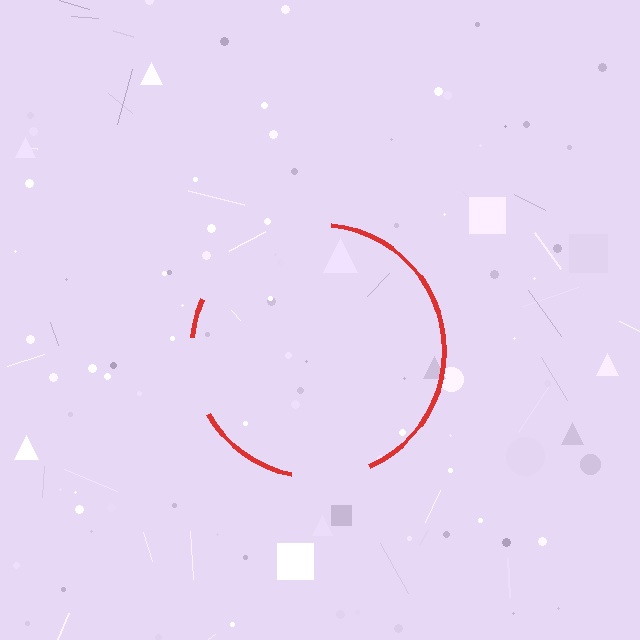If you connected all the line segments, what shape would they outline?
They would outline a circle.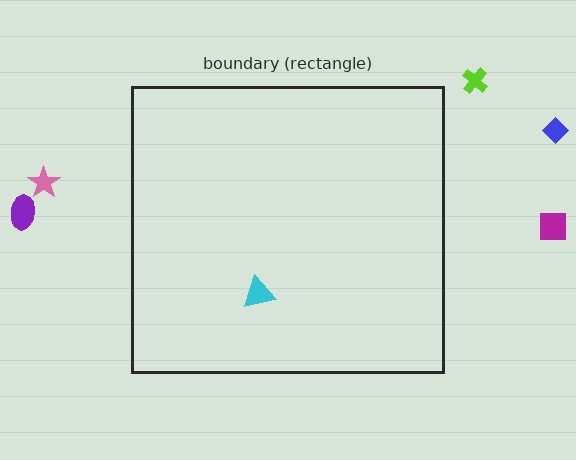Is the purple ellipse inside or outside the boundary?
Outside.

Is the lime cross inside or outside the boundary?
Outside.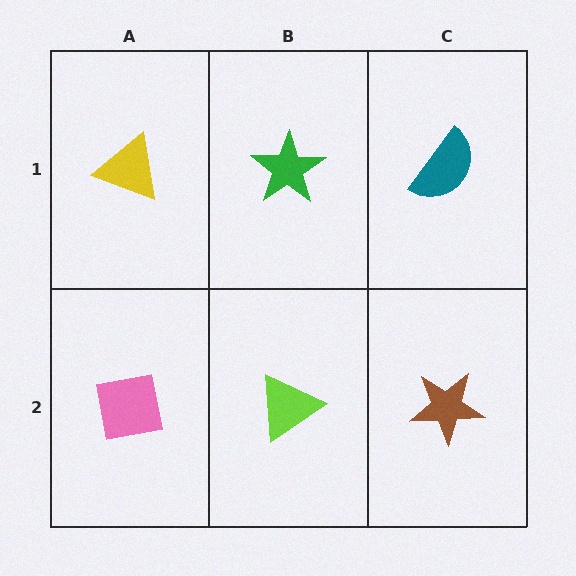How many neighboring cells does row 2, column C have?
2.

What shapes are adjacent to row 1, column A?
A pink square (row 2, column A), a green star (row 1, column B).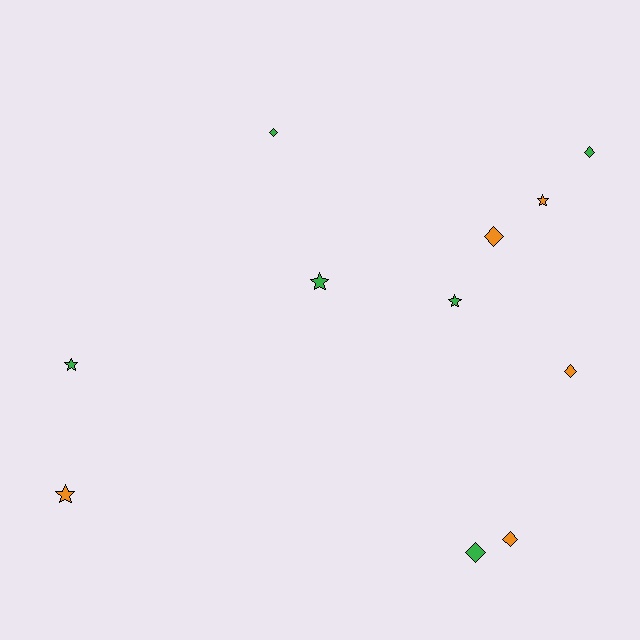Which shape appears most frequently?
Diamond, with 6 objects.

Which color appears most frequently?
Green, with 6 objects.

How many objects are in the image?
There are 11 objects.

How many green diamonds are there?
There are 3 green diamonds.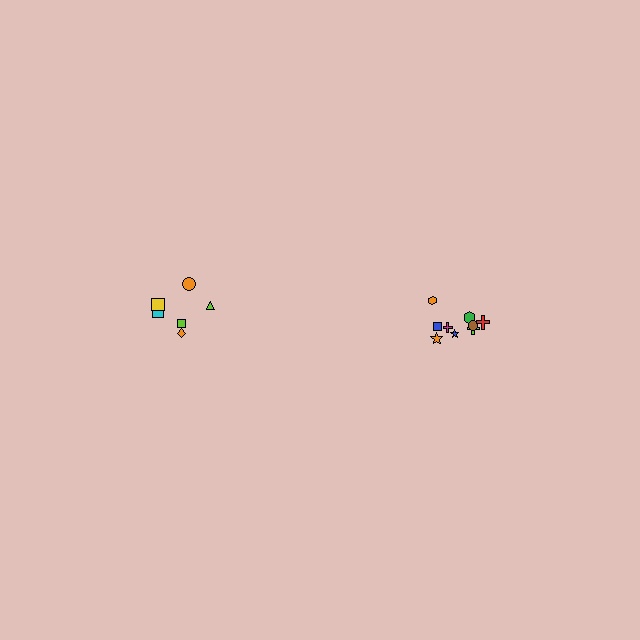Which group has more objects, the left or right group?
The right group.